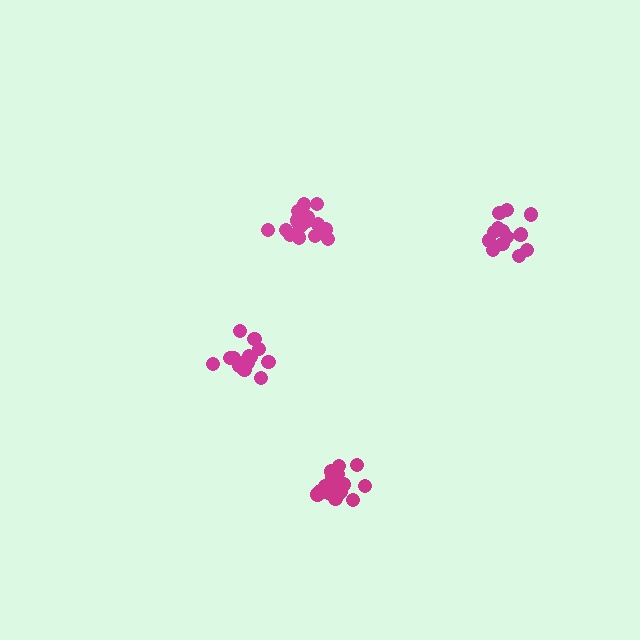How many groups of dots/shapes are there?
There are 4 groups.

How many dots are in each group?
Group 1: 14 dots, Group 2: 17 dots, Group 3: 14 dots, Group 4: 19 dots (64 total).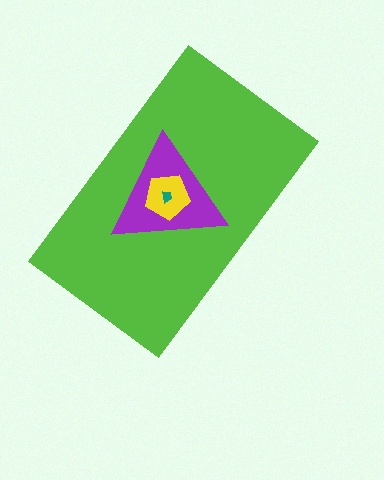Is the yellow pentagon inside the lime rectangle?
Yes.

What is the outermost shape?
The lime rectangle.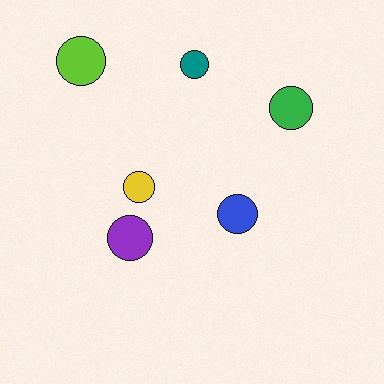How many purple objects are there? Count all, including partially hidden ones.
There is 1 purple object.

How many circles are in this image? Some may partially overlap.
There are 6 circles.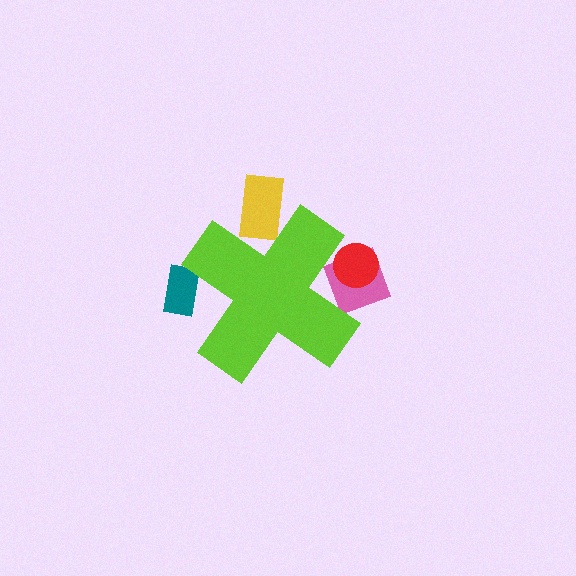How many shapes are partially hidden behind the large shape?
4 shapes are partially hidden.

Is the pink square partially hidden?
Yes, the pink square is partially hidden behind the lime cross.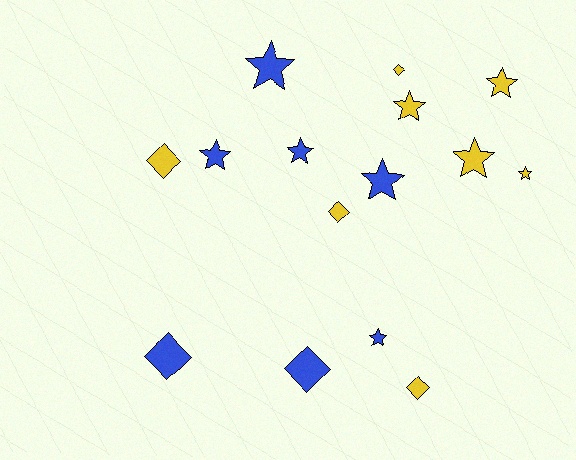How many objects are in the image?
There are 15 objects.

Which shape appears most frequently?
Star, with 9 objects.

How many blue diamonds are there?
There are 2 blue diamonds.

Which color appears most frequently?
Yellow, with 8 objects.